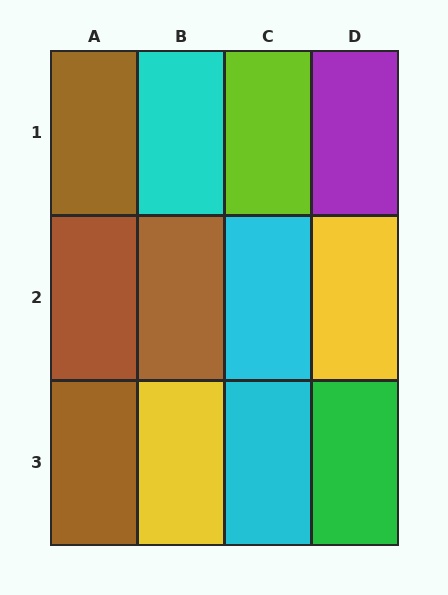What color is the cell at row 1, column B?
Cyan.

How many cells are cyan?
3 cells are cyan.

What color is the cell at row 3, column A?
Brown.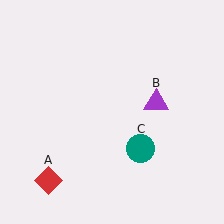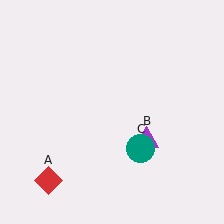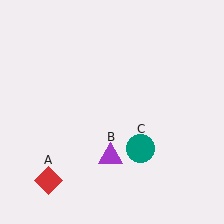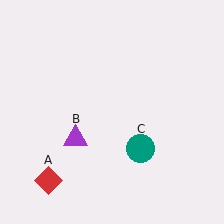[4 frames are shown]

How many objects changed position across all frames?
1 object changed position: purple triangle (object B).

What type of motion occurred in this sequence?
The purple triangle (object B) rotated clockwise around the center of the scene.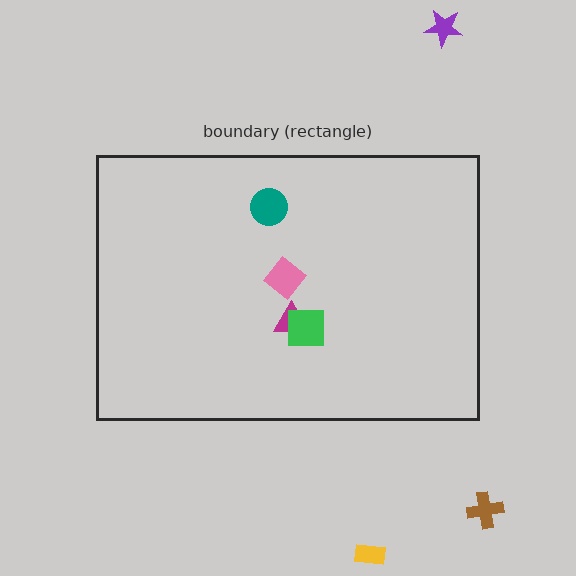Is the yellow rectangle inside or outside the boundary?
Outside.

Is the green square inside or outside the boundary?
Inside.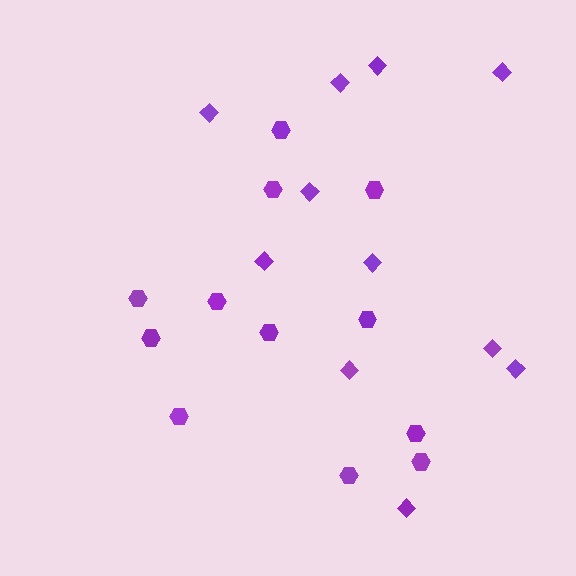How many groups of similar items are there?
There are 2 groups: one group of hexagons (12) and one group of diamonds (11).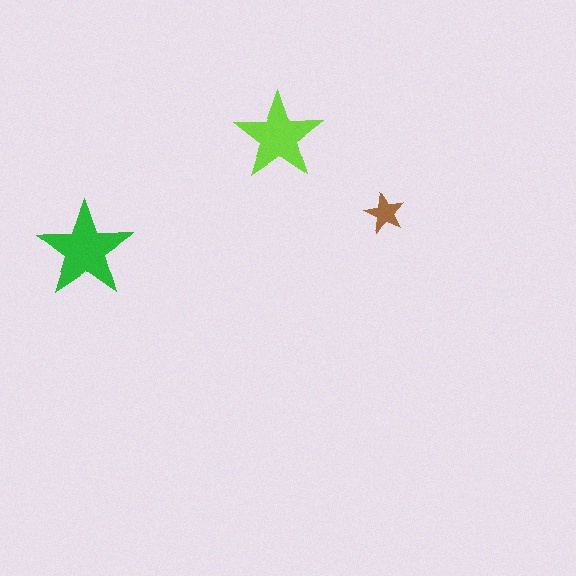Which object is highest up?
The lime star is topmost.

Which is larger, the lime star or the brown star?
The lime one.